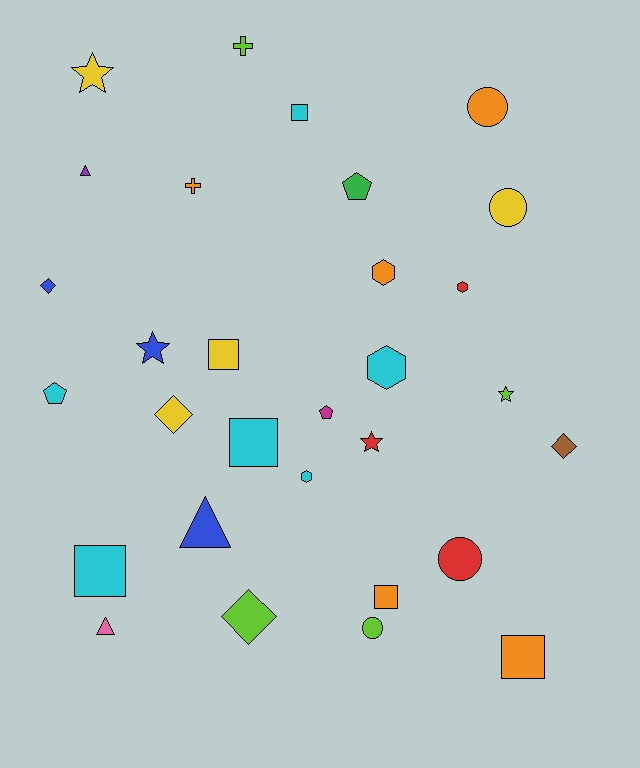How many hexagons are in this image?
There are 4 hexagons.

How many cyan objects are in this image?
There are 6 cyan objects.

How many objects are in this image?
There are 30 objects.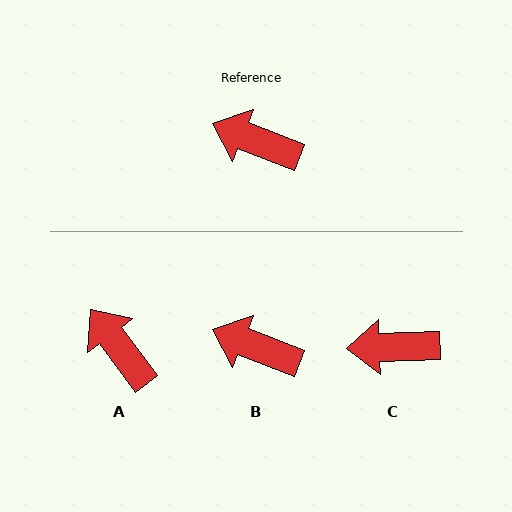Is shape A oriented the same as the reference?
No, it is off by about 31 degrees.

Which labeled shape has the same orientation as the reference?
B.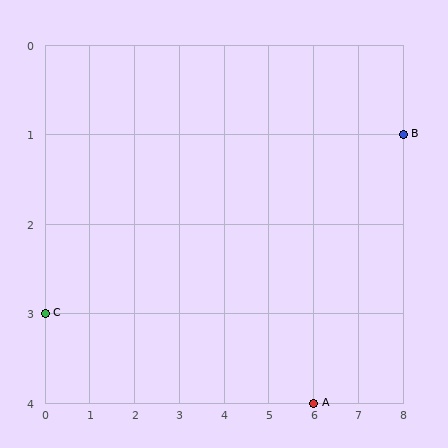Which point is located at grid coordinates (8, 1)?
Point B is at (8, 1).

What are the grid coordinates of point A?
Point A is at grid coordinates (6, 4).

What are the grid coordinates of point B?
Point B is at grid coordinates (8, 1).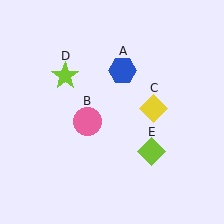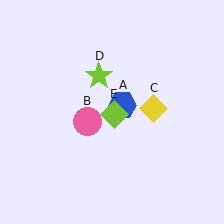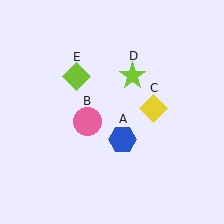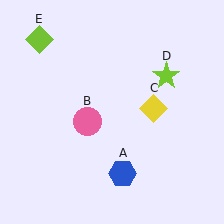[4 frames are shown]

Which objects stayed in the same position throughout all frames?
Pink circle (object B) and yellow diamond (object C) remained stationary.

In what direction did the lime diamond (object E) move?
The lime diamond (object E) moved up and to the left.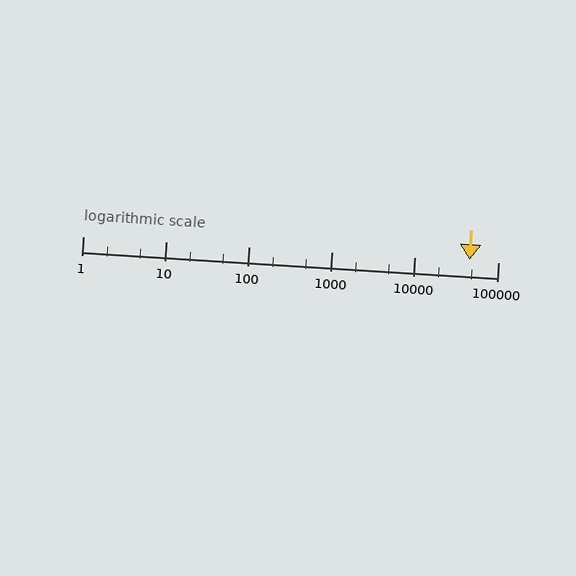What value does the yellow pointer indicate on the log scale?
The pointer indicates approximately 46000.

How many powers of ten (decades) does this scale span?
The scale spans 5 decades, from 1 to 100000.